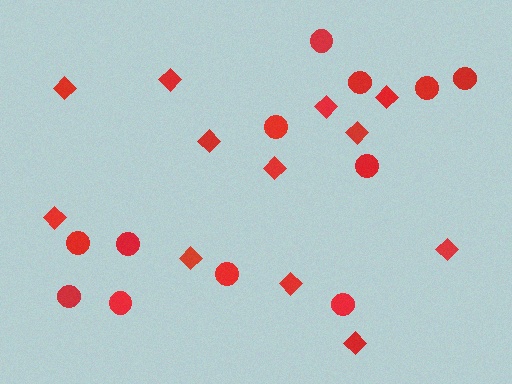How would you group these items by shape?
There are 2 groups: one group of circles (12) and one group of diamonds (12).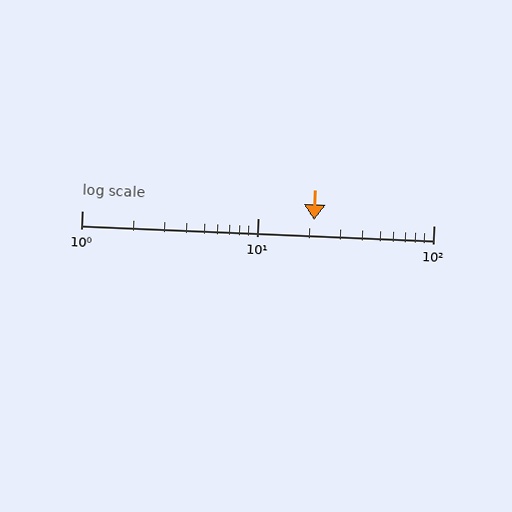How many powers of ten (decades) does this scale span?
The scale spans 2 decades, from 1 to 100.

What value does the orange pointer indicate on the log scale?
The pointer indicates approximately 21.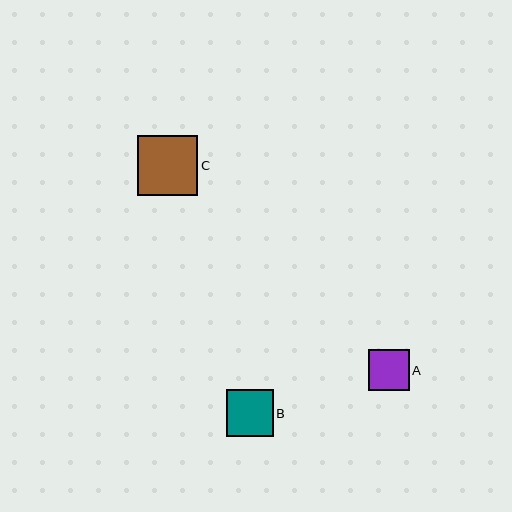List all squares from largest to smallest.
From largest to smallest: C, B, A.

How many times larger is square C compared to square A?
Square C is approximately 1.5 times the size of square A.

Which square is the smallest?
Square A is the smallest with a size of approximately 41 pixels.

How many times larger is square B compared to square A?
Square B is approximately 1.2 times the size of square A.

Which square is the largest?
Square C is the largest with a size of approximately 60 pixels.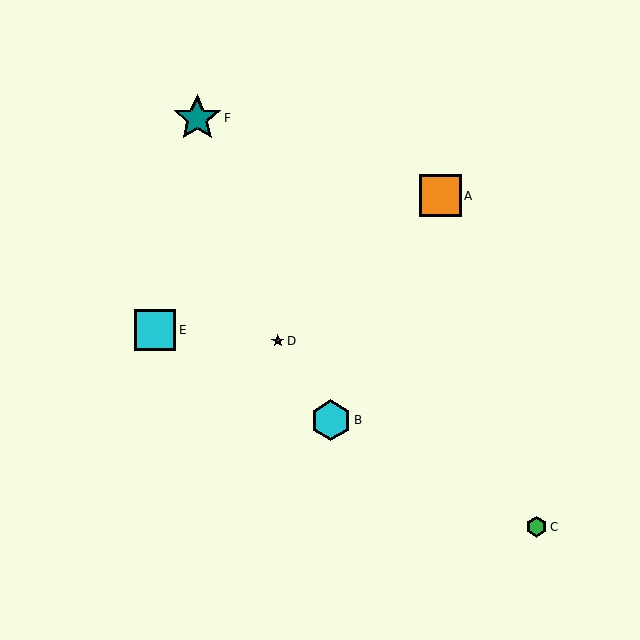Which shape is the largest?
The teal star (labeled F) is the largest.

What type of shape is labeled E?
Shape E is a cyan square.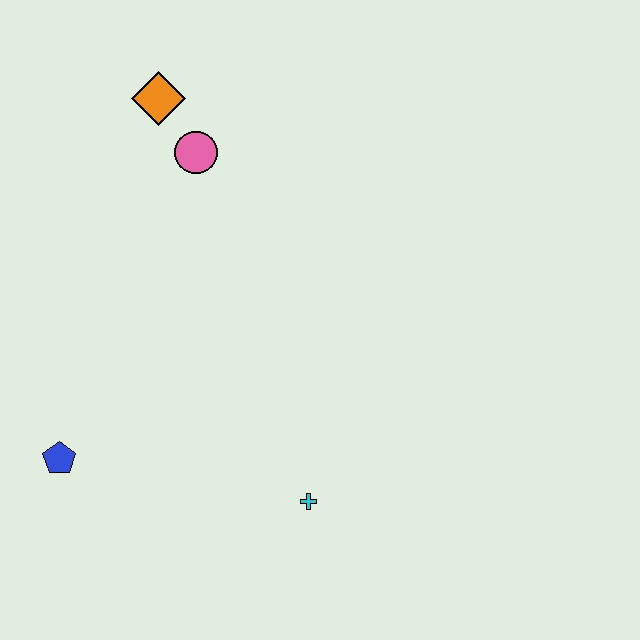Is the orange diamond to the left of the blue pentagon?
No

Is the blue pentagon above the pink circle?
No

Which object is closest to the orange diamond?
The pink circle is closest to the orange diamond.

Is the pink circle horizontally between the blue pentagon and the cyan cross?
Yes